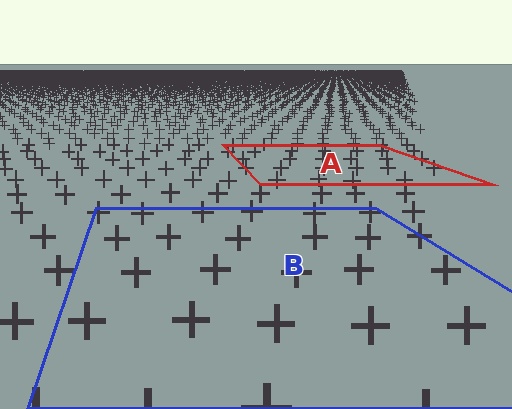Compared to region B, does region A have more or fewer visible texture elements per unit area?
Region A has more texture elements per unit area — they are packed more densely because it is farther away.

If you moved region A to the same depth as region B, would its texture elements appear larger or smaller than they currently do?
They would appear larger. At a closer depth, the same texture elements are projected at a bigger on-screen size.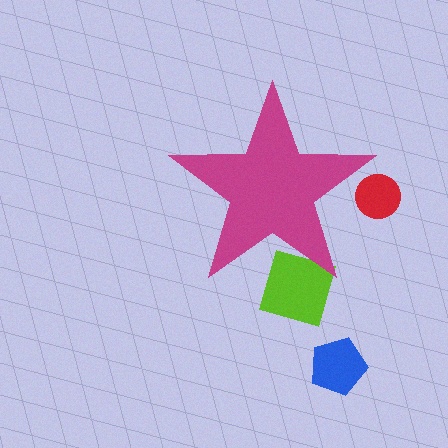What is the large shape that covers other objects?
A magenta star.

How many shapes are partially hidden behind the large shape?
2 shapes are partially hidden.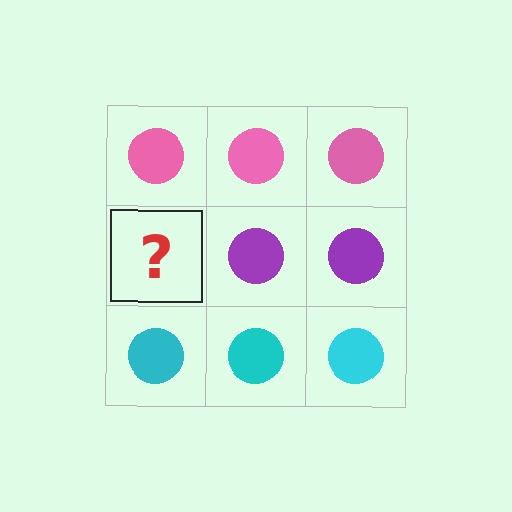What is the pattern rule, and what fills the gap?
The rule is that each row has a consistent color. The gap should be filled with a purple circle.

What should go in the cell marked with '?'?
The missing cell should contain a purple circle.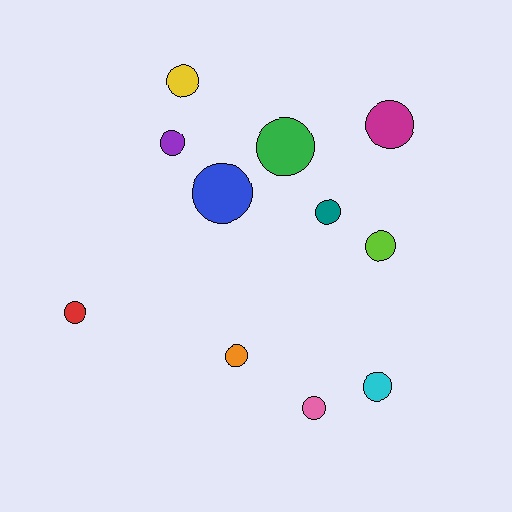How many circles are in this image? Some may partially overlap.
There are 11 circles.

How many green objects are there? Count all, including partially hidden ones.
There is 1 green object.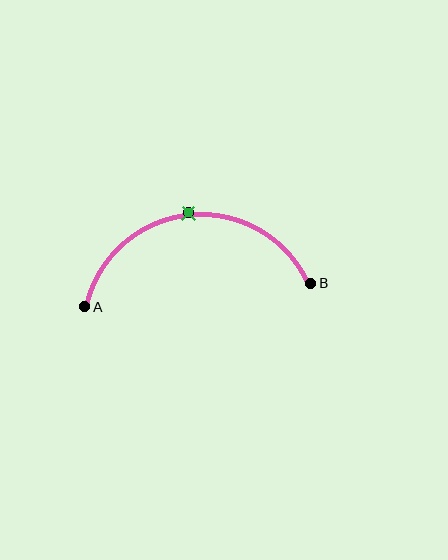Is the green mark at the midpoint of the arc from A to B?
Yes. The green mark lies on the arc at equal arc-length from both A and B — it is the arc midpoint.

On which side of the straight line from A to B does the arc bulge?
The arc bulges above the straight line connecting A and B.